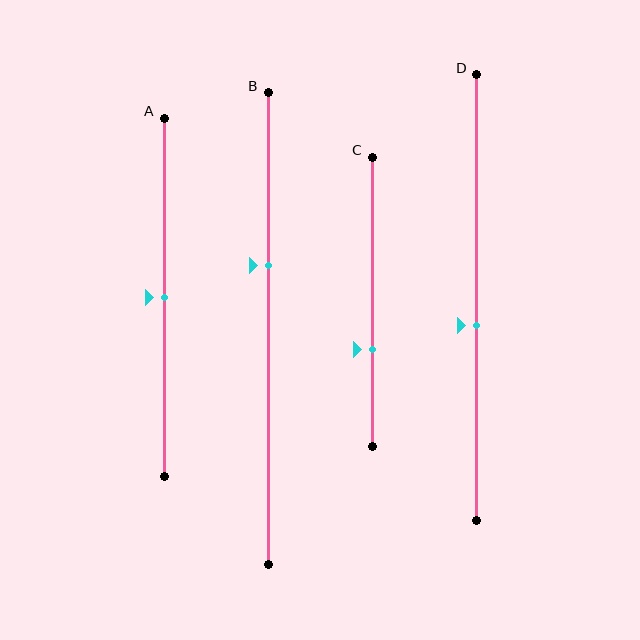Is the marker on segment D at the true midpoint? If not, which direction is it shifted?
No, the marker on segment D is shifted downward by about 6% of the segment length.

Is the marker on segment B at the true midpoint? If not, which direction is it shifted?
No, the marker on segment B is shifted upward by about 13% of the segment length.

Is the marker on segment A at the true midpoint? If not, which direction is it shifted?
Yes, the marker on segment A is at the true midpoint.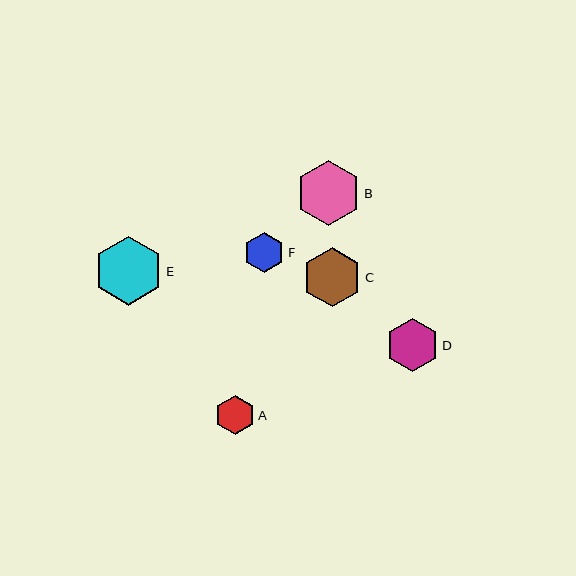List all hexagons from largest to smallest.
From largest to smallest: E, B, C, D, F, A.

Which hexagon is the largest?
Hexagon E is the largest with a size of approximately 69 pixels.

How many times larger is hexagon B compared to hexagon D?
Hexagon B is approximately 1.2 times the size of hexagon D.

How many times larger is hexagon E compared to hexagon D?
Hexagon E is approximately 1.3 times the size of hexagon D.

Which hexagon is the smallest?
Hexagon A is the smallest with a size of approximately 39 pixels.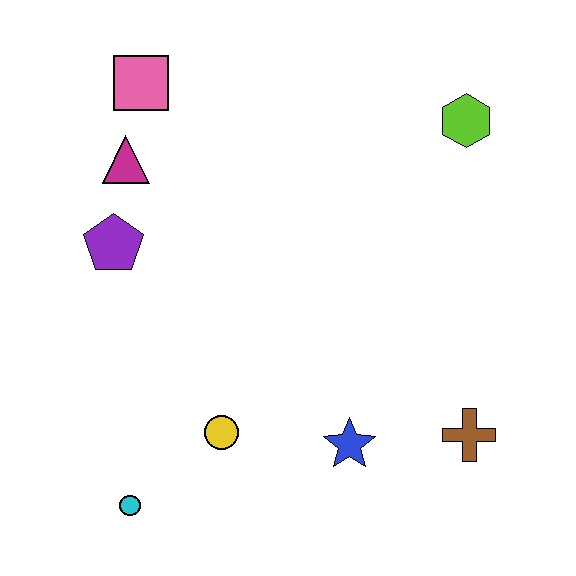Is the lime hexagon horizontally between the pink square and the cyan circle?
No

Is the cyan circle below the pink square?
Yes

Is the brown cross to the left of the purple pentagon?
No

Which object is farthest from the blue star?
The pink square is farthest from the blue star.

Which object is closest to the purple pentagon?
The magenta triangle is closest to the purple pentagon.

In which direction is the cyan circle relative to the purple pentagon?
The cyan circle is below the purple pentagon.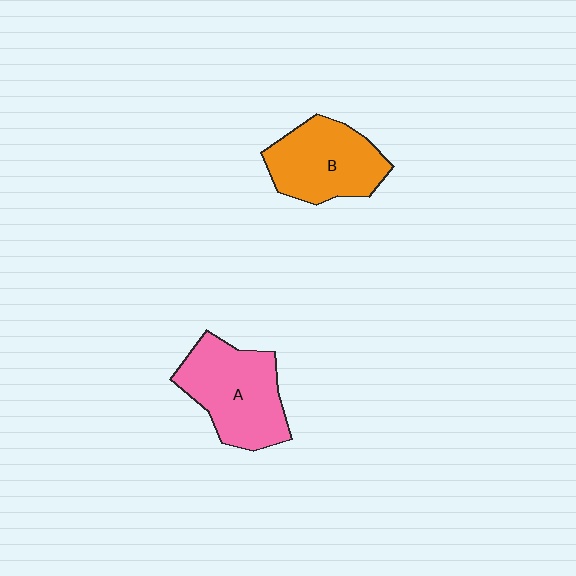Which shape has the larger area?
Shape A (pink).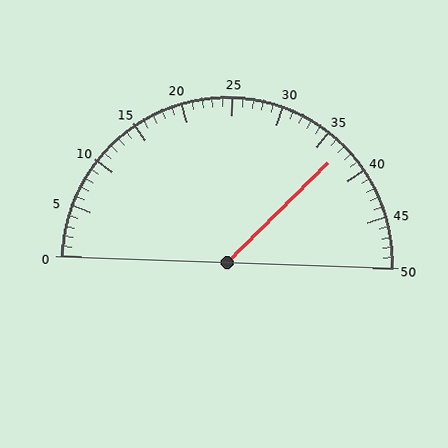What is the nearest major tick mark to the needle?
The nearest major tick mark is 35.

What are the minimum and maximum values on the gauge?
The gauge ranges from 0 to 50.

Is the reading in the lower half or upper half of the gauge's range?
The reading is in the upper half of the range (0 to 50).